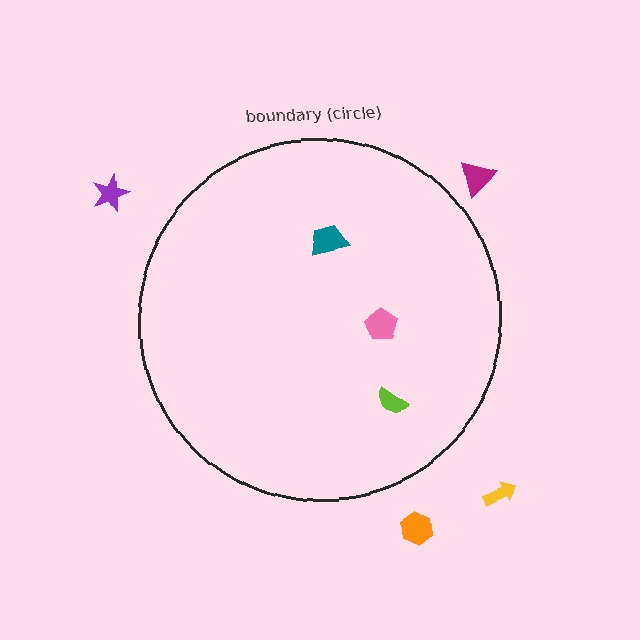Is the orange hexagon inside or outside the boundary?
Outside.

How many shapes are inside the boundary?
3 inside, 4 outside.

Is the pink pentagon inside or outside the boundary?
Inside.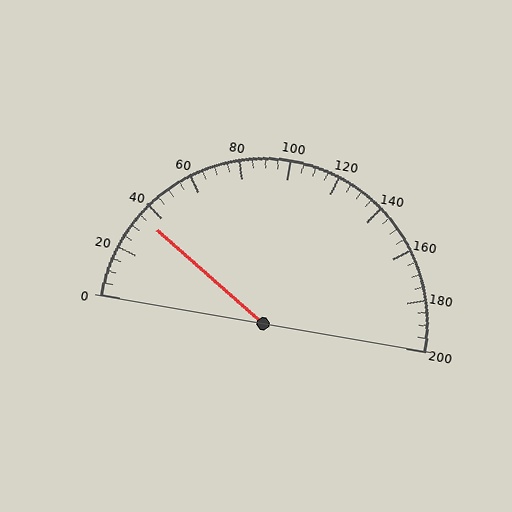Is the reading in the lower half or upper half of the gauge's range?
The reading is in the lower half of the range (0 to 200).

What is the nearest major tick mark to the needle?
The nearest major tick mark is 40.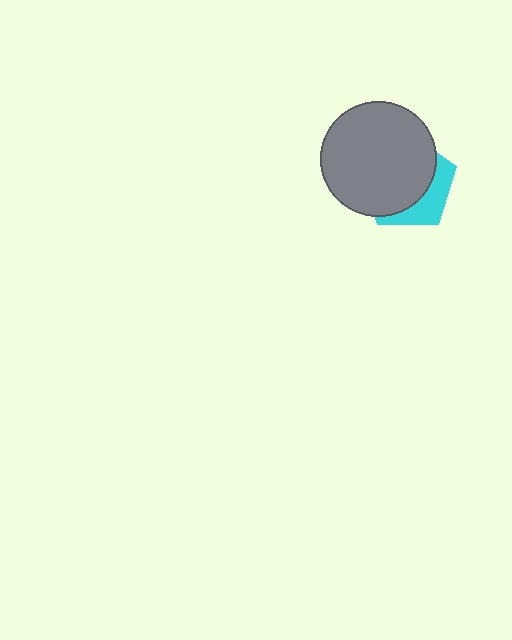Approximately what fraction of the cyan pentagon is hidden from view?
Roughly 69% of the cyan pentagon is hidden behind the gray circle.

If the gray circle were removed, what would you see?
You would see the complete cyan pentagon.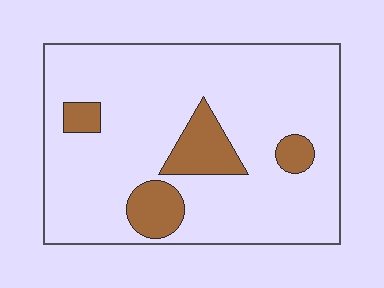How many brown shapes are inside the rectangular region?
4.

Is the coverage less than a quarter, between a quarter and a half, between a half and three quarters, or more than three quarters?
Less than a quarter.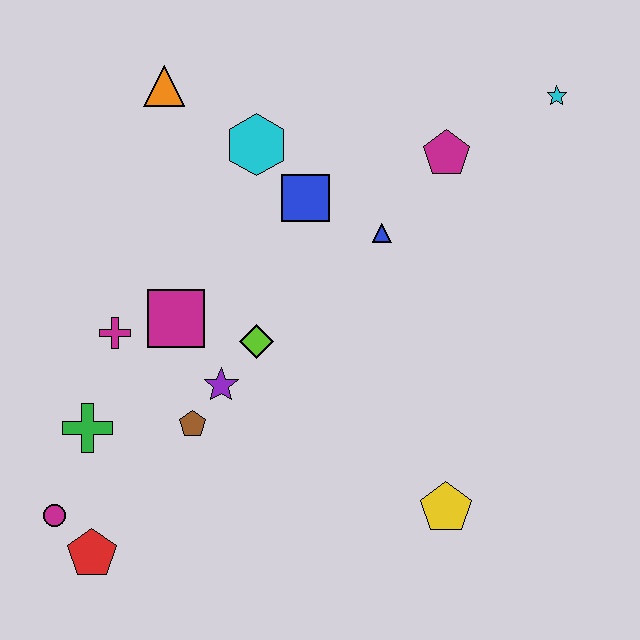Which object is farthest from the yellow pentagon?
The orange triangle is farthest from the yellow pentagon.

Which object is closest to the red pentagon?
The magenta circle is closest to the red pentagon.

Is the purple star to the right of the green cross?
Yes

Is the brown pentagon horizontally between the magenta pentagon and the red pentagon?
Yes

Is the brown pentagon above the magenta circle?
Yes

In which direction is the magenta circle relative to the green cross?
The magenta circle is below the green cross.